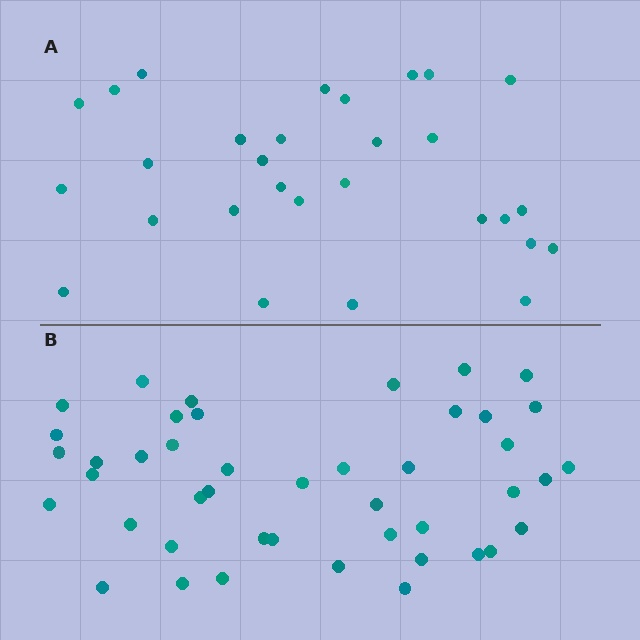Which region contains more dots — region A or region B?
Region B (the bottom region) has more dots.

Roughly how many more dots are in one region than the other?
Region B has approximately 15 more dots than region A.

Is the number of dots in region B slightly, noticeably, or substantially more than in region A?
Region B has substantially more. The ratio is roughly 1.5 to 1.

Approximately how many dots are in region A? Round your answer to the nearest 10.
About 30 dots. (The exact count is 29, which rounds to 30.)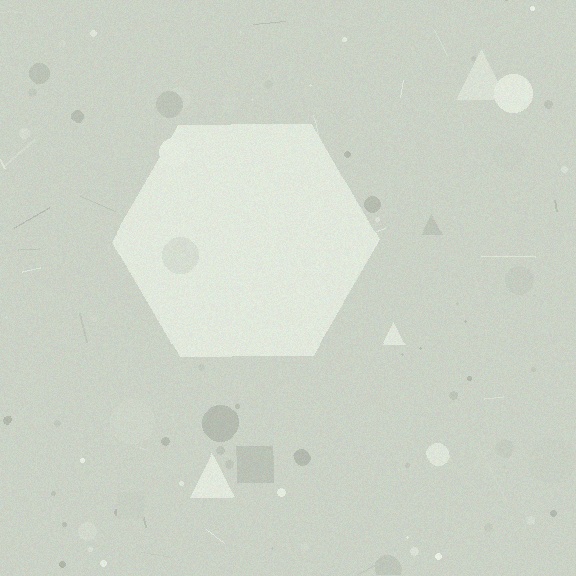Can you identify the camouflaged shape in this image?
The camouflaged shape is a hexagon.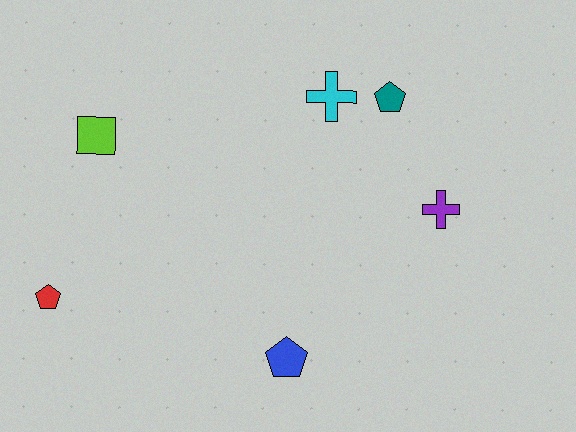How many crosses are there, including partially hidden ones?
There are 2 crosses.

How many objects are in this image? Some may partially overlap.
There are 6 objects.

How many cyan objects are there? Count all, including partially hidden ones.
There is 1 cyan object.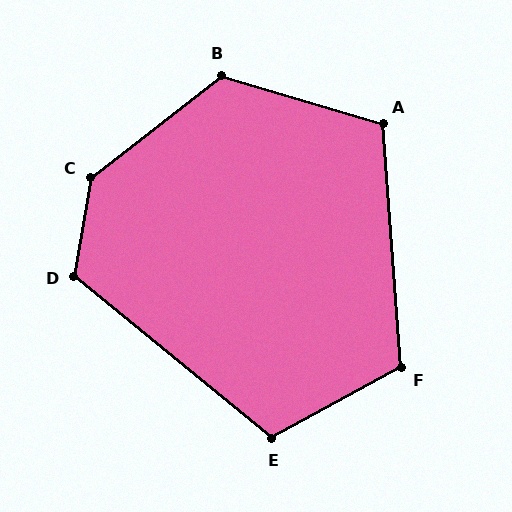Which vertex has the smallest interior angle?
A, at approximately 111 degrees.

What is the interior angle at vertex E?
Approximately 112 degrees (obtuse).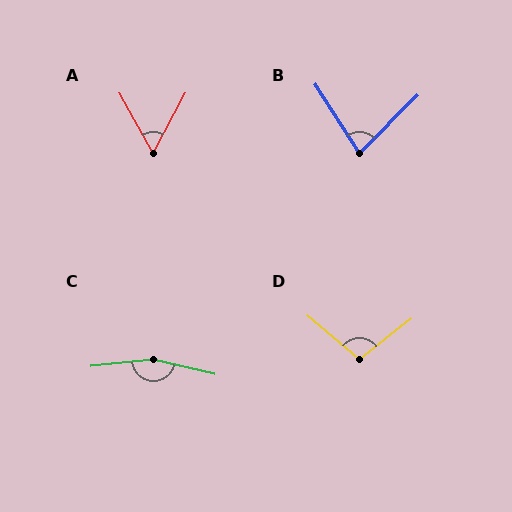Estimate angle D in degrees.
Approximately 102 degrees.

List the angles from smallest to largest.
A (57°), B (78°), D (102°), C (161°).